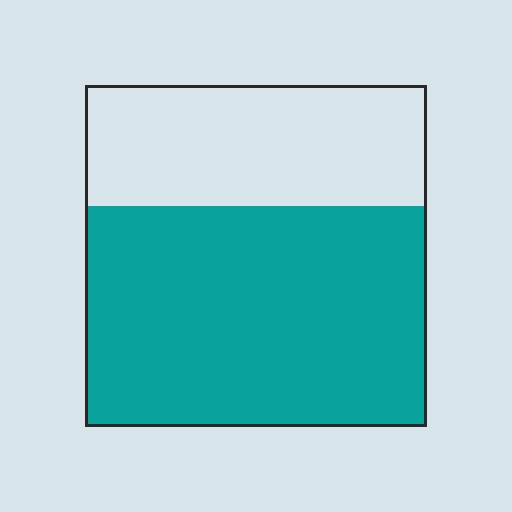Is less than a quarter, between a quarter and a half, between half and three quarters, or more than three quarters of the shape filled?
Between half and three quarters.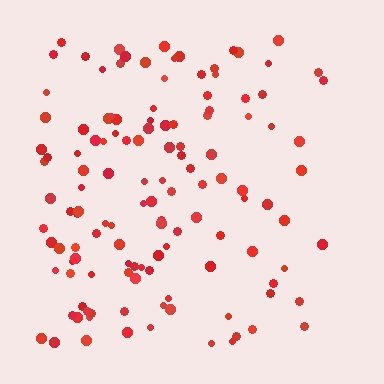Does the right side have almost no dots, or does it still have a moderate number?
Still a moderate number, just noticeably fewer than the left.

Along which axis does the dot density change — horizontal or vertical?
Horizontal.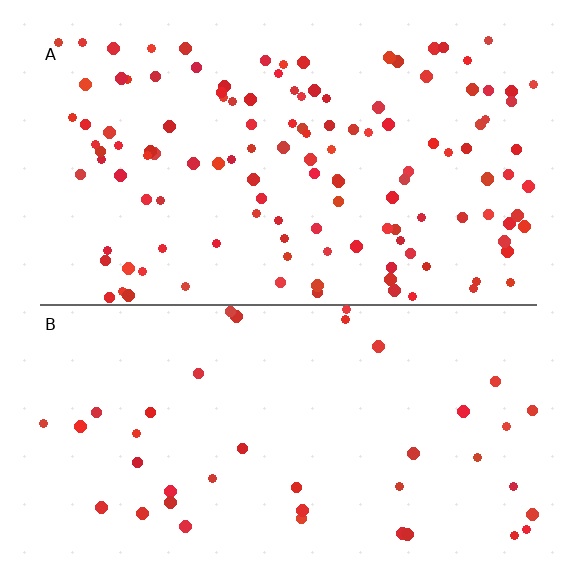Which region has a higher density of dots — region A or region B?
A (the top).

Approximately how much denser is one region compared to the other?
Approximately 3.1× — region A over region B.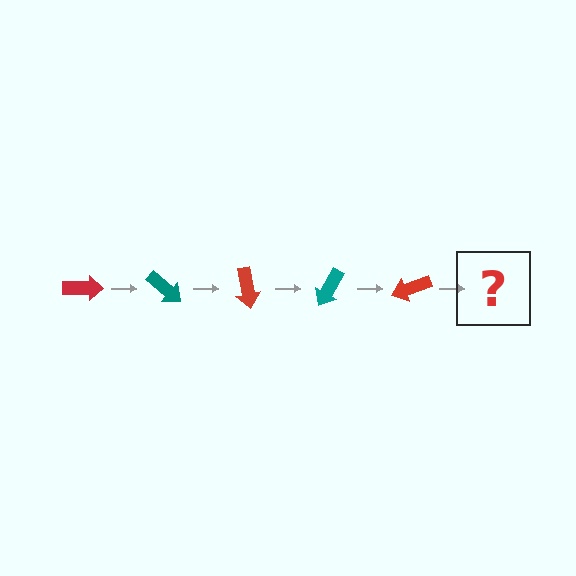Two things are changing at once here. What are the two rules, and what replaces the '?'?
The two rules are that it rotates 40 degrees each step and the color cycles through red and teal. The '?' should be a teal arrow, rotated 200 degrees from the start.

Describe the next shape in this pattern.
It should be a teal arrow, rotated 200 degrees from the start.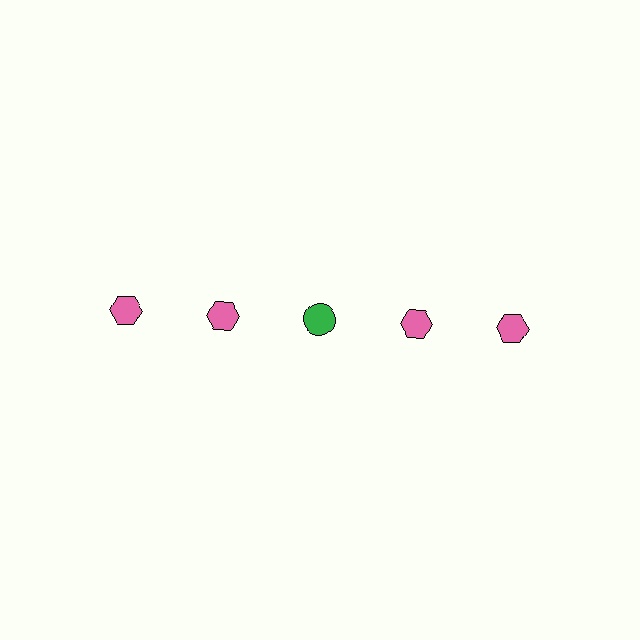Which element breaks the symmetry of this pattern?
The green circle in the top row, center column breaks the symmetry. All other shapes are pink hexagons.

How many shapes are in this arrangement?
There are 5 shapes arranged in a grid pattern.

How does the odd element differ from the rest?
It differs in both color (green instead of pink) and shape (circle instead of hexagon).